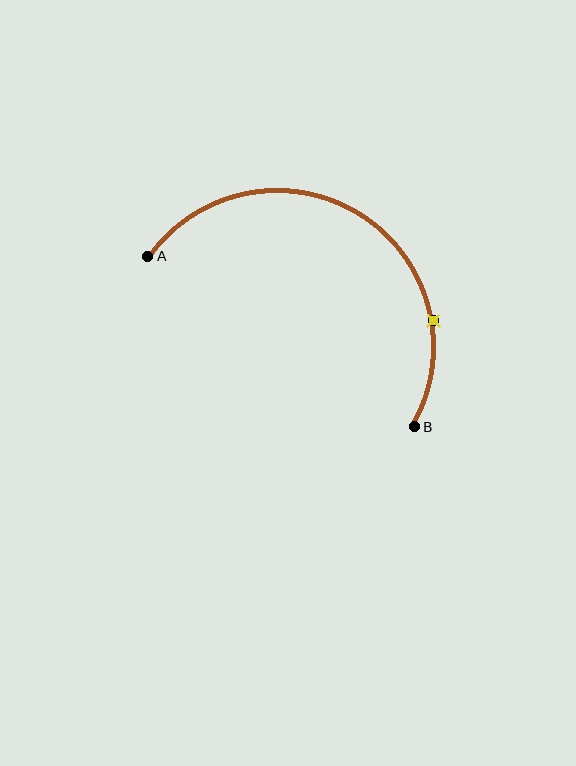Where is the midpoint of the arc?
The arc midpoint is the point on the curve farthest from the straight line joining A and B. It sits above that line.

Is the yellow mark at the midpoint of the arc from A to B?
No. The yellow mark lies on the arc but is closer to endpoint B. The arc midpoint would be at the point on the curve equidistant along the arc from both A and B.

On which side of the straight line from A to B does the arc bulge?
The arc bulges above the straight line connecting A and B.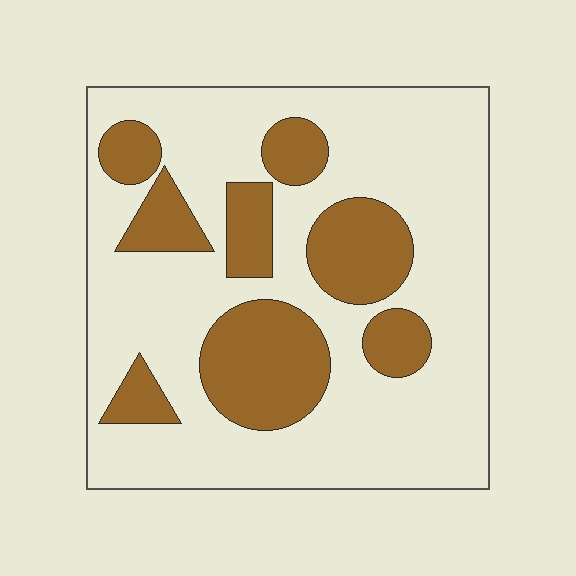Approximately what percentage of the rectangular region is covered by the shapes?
Approximately 30%.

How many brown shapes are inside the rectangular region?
8.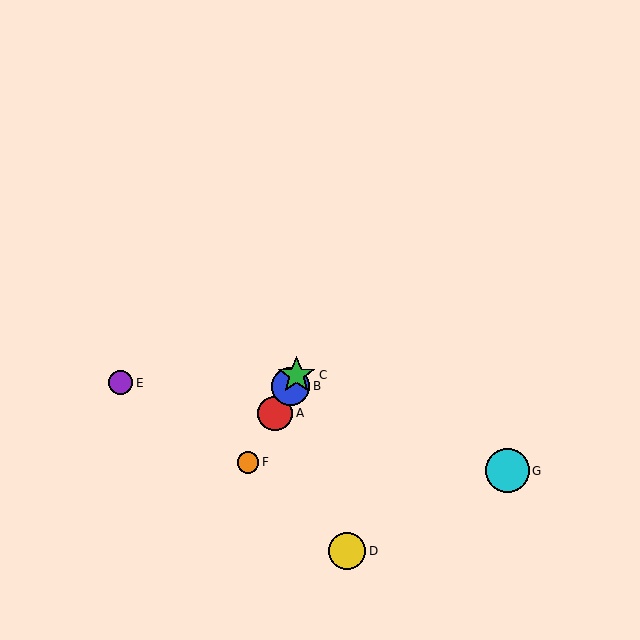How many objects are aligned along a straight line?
4 objects (A, B, C, F) are aligned along a straight line.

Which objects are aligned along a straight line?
Objects A, B, C, F are aligned along a straight line.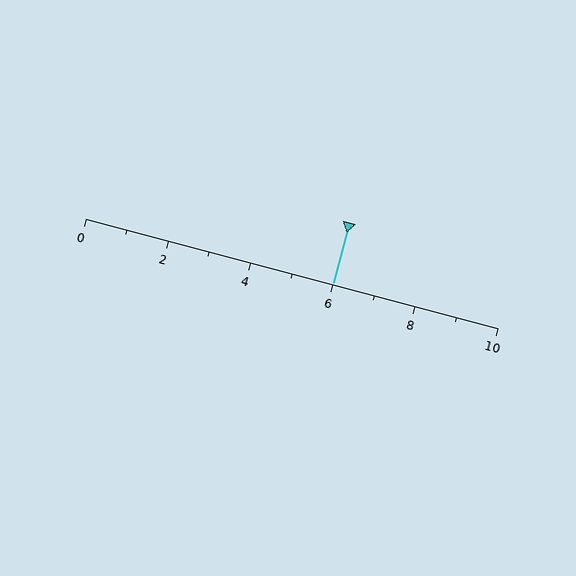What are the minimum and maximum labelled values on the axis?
The axis runs from 0 to 10.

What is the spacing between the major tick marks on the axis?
The major ticks are spaced 2 apart.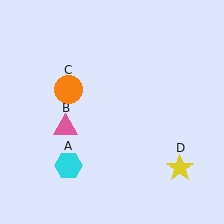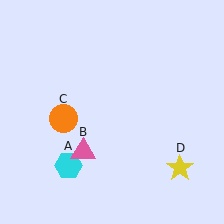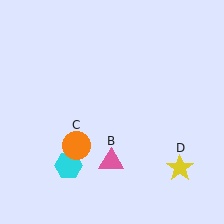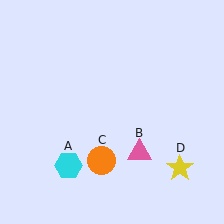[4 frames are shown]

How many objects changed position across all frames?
2 objects changed position: pink triangle (object B), orange circle (object C).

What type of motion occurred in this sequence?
The pink triangle (object B), orange circle (object C) rotated counterclockwise around the center of the scene.